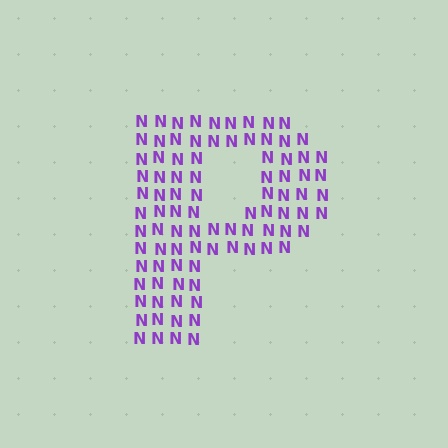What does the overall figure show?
The overall figure shows the letter P.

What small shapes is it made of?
It is made of small letter N's.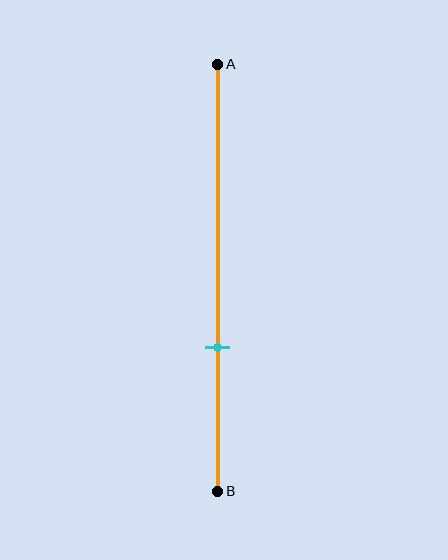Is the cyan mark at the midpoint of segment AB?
No, the mark is at about 65% from A, not at the 50% midpoint.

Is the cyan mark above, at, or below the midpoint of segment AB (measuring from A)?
The cyan mark is below the midpoint of segment AB.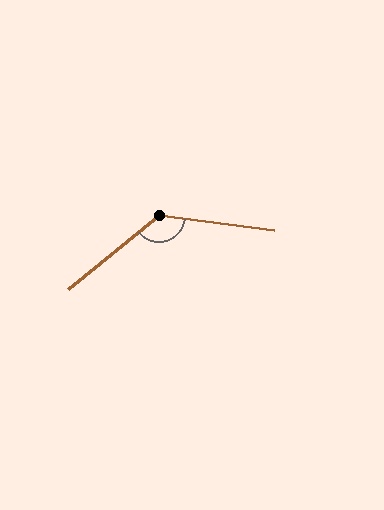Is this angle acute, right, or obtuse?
It is obtuse.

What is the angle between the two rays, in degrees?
Approximately 133 degrees.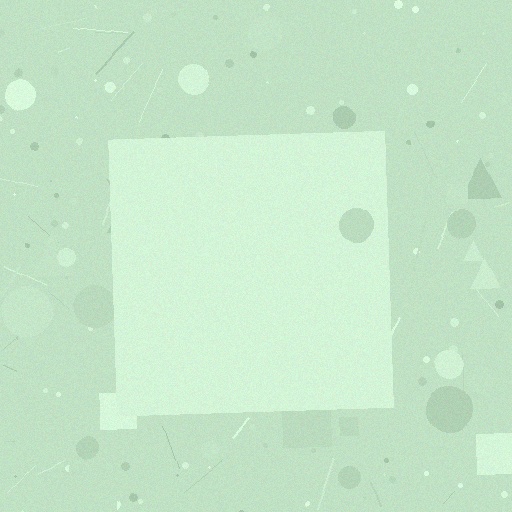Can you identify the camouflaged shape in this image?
The camouflaged shape is a square.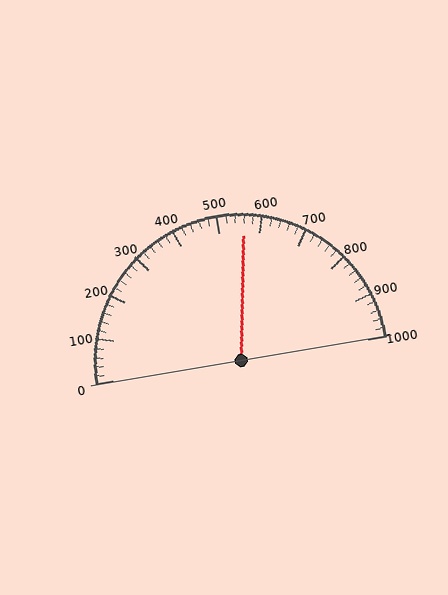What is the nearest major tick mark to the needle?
The nearest major tick mark is 600.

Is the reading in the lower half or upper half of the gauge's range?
The reading is in the upper half of the range (0 to 1000).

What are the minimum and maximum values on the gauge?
The gauge ranges from 0 to 1000.